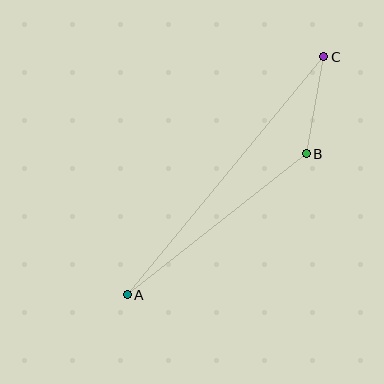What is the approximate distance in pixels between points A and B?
The distance between A and B is approximately 228 pixels.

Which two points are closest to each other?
Points B and C are closest to each other.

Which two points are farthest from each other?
Points A and C are farthest from each other.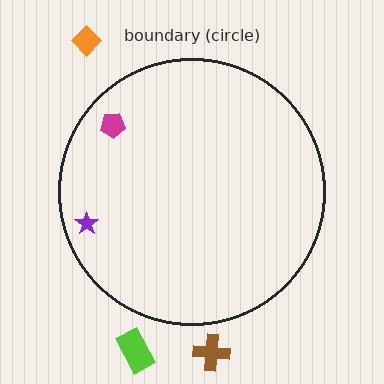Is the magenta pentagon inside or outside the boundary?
Inside.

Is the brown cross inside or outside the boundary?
Outside.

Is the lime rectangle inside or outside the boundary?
Outside.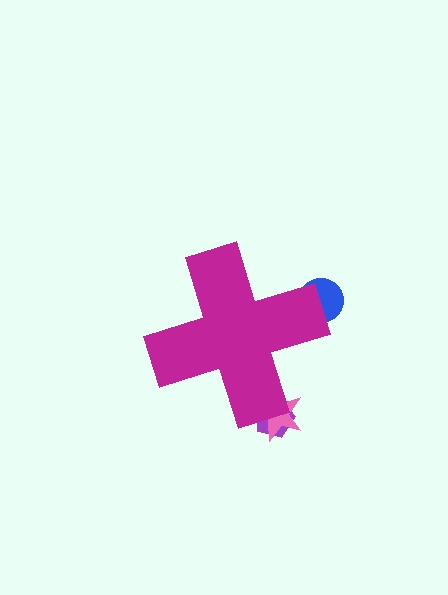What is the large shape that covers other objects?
A magenta cross.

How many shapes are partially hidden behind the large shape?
3 shapes are partially hidden.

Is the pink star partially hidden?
Yes, the pink star is partially hidden behind the magenta cross.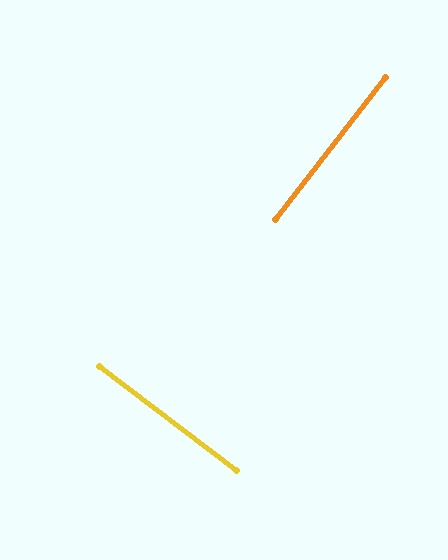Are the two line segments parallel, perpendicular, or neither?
Perpendicular — they meet at approximately 90°.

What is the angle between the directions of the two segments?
Approximately 90 degrees.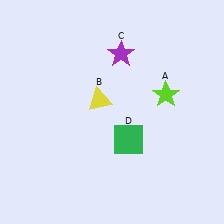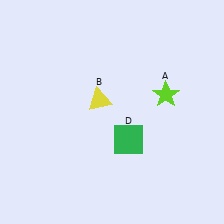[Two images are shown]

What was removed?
The purple star (C) was removed in Image 2.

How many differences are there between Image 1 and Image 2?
There is 1 difference between the two images.